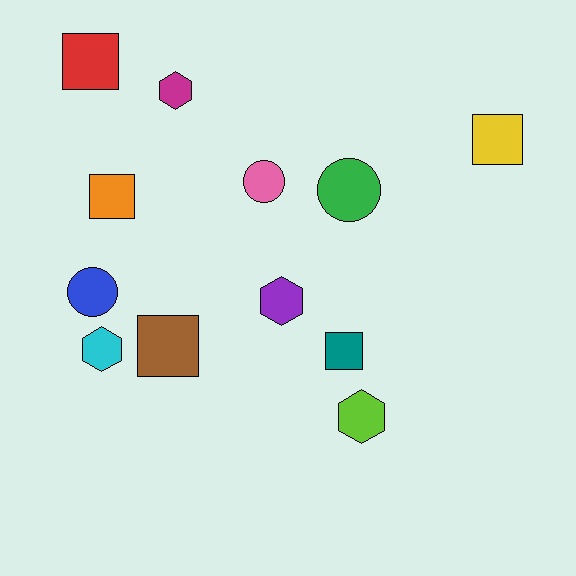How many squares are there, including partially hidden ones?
There are 5 squares.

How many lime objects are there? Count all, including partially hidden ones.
There is 1 lime object.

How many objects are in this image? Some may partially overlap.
There are 12 objects.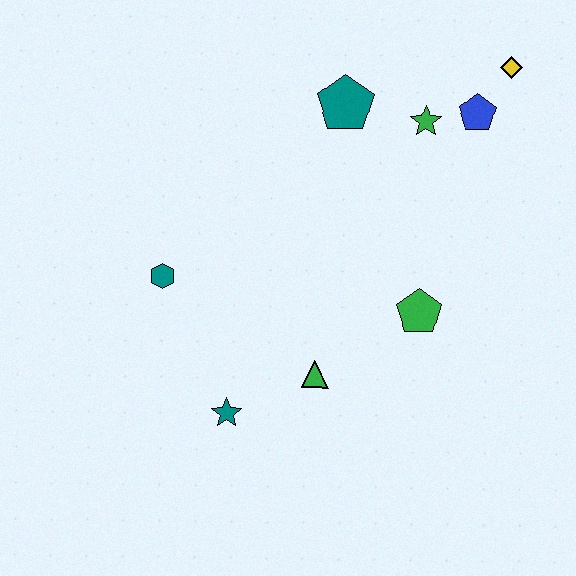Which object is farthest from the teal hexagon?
The yellow diamond is farthest from the teal hexagon.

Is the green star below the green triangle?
No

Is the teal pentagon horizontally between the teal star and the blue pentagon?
Yes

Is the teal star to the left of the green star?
Yes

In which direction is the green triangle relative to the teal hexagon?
The green triangle is to the right of the teal hexagon.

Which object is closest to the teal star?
The green triangle is closest to the teal star.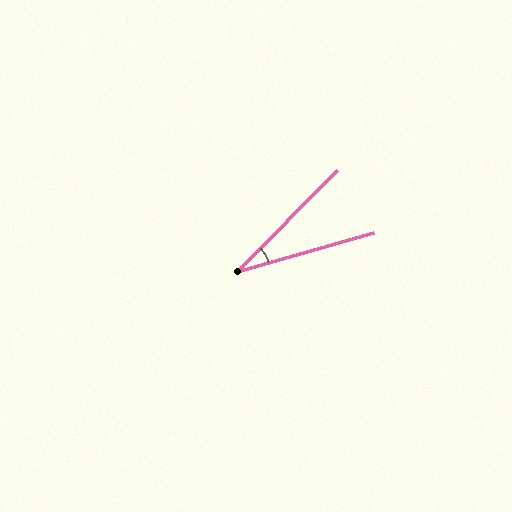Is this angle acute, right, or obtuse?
It is acute.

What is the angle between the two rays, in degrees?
Approximately 29 degrees.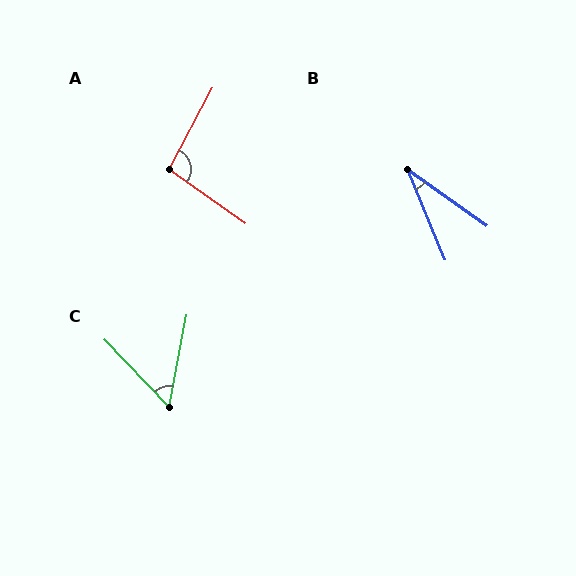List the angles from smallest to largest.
B (32°), C (54°), A (97°).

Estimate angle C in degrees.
Approximately 54 degrees.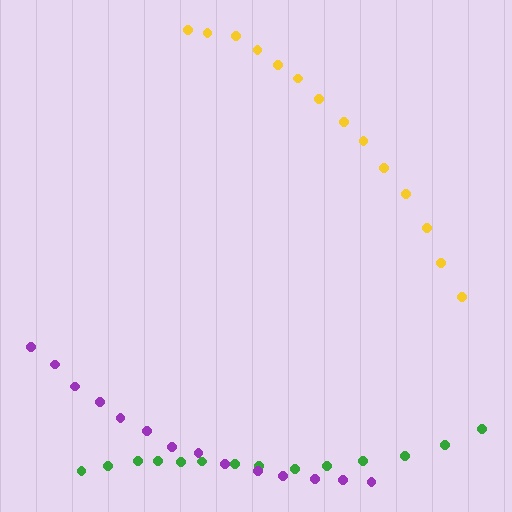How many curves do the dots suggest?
There are 3 distinct paths.